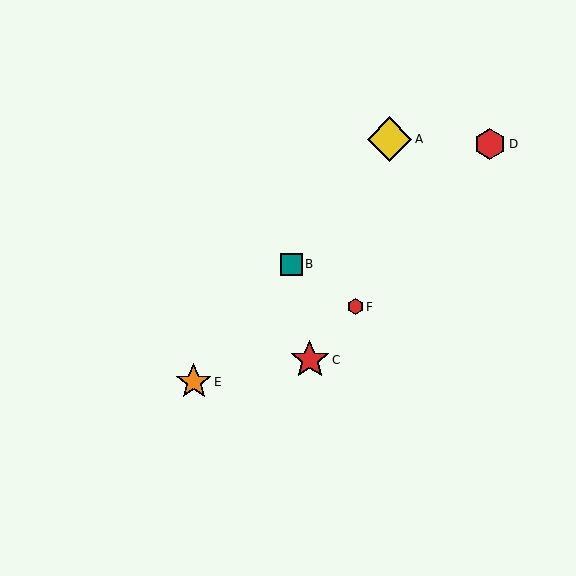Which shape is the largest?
The yellow diamond (labeled A) is the largest.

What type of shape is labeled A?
Shape A is a yellow diamond.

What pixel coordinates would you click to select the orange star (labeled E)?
Click at (194, 382) to select the orange star E.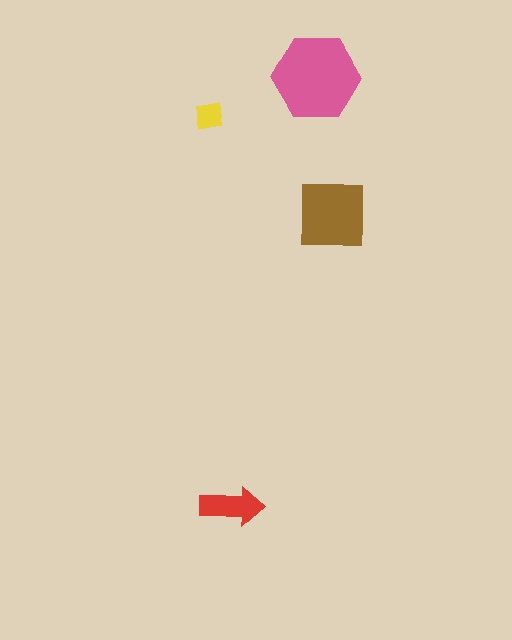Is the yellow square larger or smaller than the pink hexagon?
Smaller.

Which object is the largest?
The pink hexagon.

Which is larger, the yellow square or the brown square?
The brown square.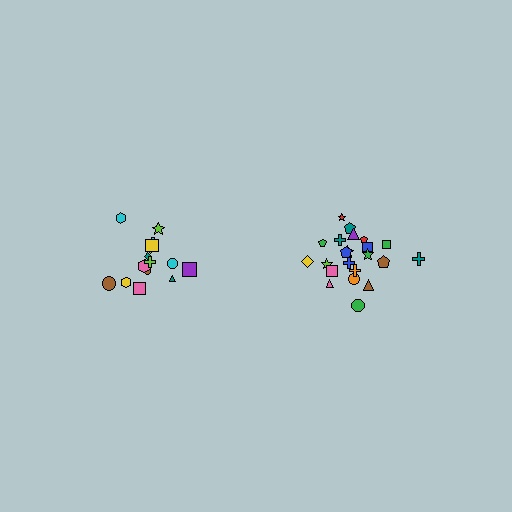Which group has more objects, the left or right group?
The right group.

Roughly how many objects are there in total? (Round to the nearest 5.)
Roughly 35 objects in total.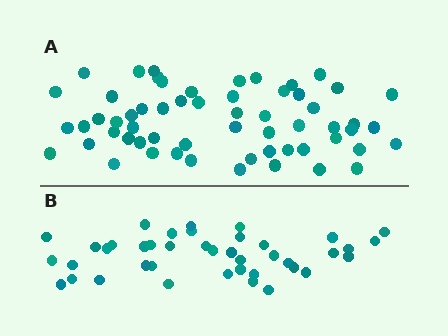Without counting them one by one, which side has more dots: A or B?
Region A (the top region) has more dots.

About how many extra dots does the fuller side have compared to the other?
Region A has approximately 20 more dots than region B.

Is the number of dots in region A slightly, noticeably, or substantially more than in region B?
Region A has noticeably more, but not dramatically so. The ratio is roughly 1.4 to 1.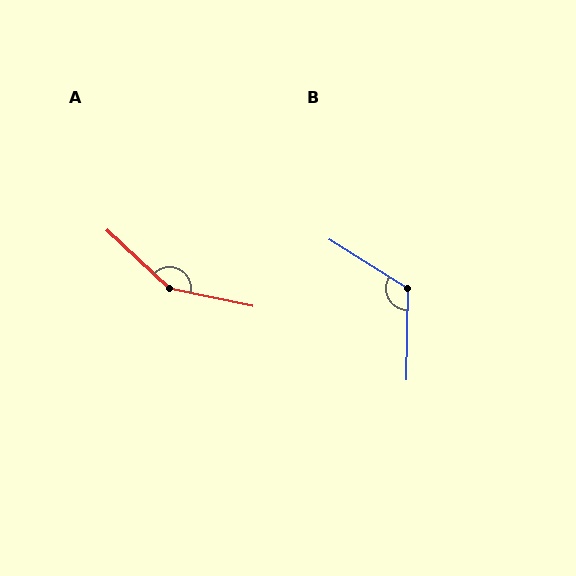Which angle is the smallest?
B, at approximately 121 degrees.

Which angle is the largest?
A, at approximately 149 degrees.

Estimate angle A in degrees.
Approximately 149 degrees.